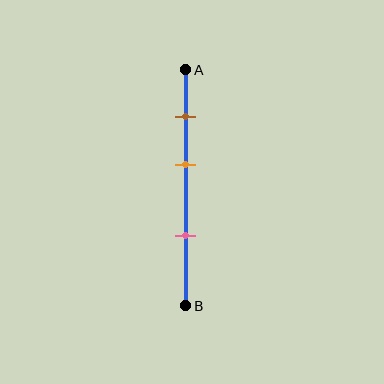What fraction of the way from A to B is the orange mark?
The orange mark is approximately 40% (0.4) of the way from A to B.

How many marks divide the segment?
There are 3 marks dividing the segment.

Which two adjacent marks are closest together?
The brown and orange marks are the closest adjacent pair.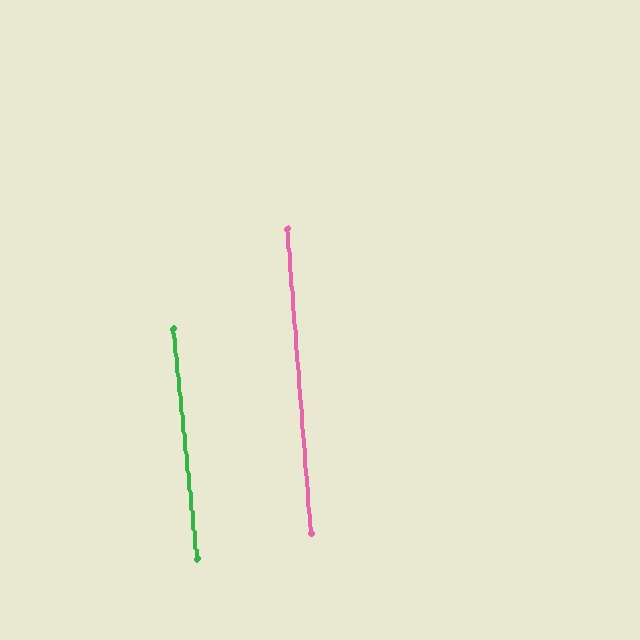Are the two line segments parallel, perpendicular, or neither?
Parallel — their directions differ by only 1.5°.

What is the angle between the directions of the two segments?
Approximately 1 degree.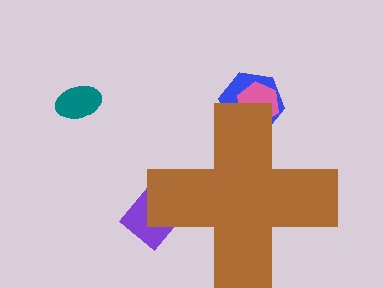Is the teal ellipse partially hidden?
No, the teal ellipse is fully visible.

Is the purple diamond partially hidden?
Yes, the purple diamond is partially hidden behind the brown cross.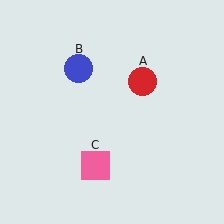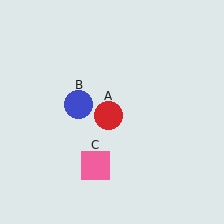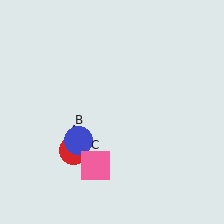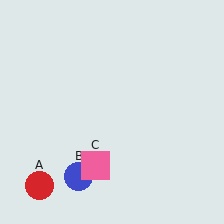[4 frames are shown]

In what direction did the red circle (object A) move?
The red circle (object A) moved down and to the left.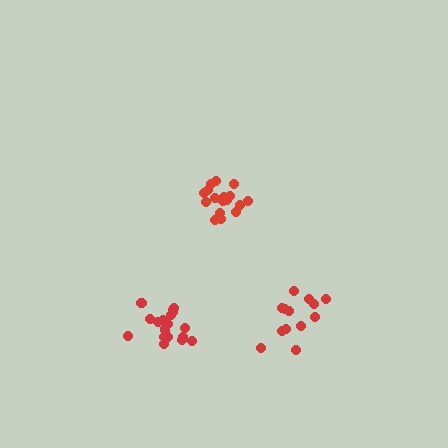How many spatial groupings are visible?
There are 3 spatial groupings.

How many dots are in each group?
Group 1: 13 dots, Group 2: 17 dots, Group 3: 19 dots (49 total).